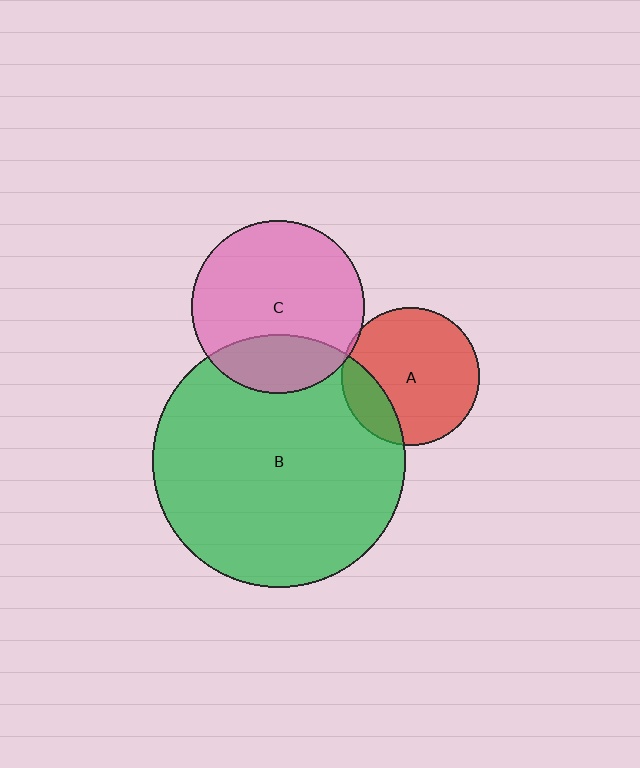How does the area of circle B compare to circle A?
Approximately 3.4 times.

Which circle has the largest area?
Circle B (green).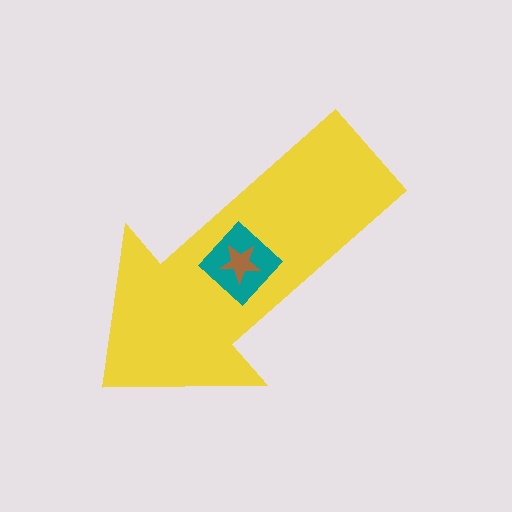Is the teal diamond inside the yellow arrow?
Yes.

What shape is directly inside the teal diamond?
The brown star.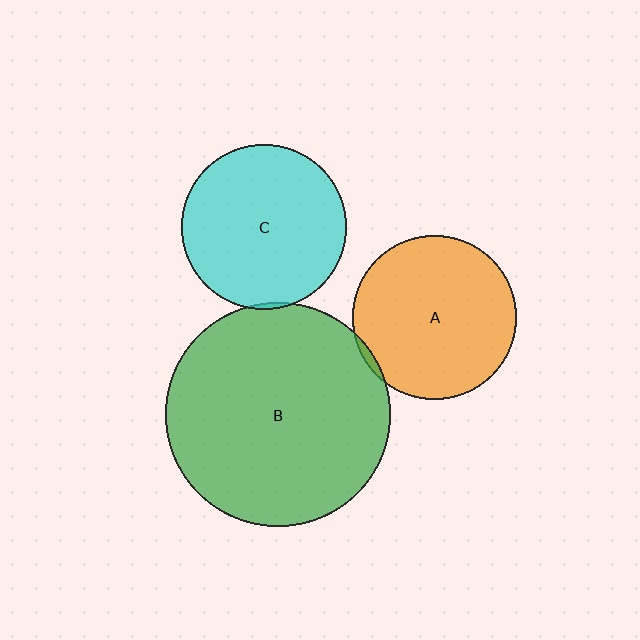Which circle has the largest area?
Circle B (green).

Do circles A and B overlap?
Yes.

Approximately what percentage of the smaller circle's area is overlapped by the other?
Approximately 5%.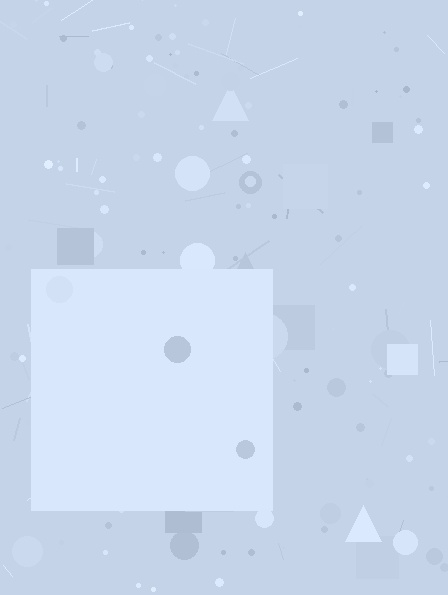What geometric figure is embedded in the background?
A square is embedded in the background.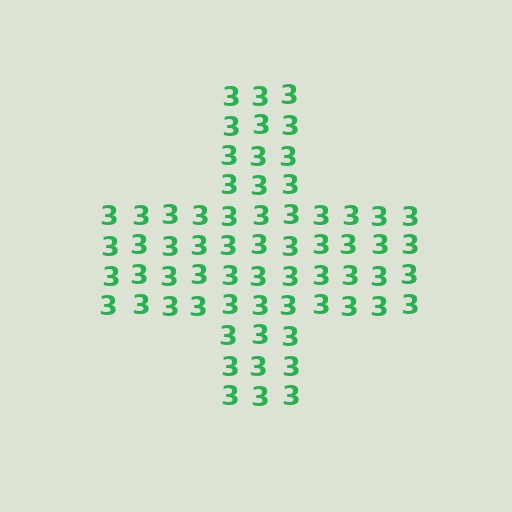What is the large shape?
The large shape is a cross.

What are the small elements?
The small elements are digit 3's.